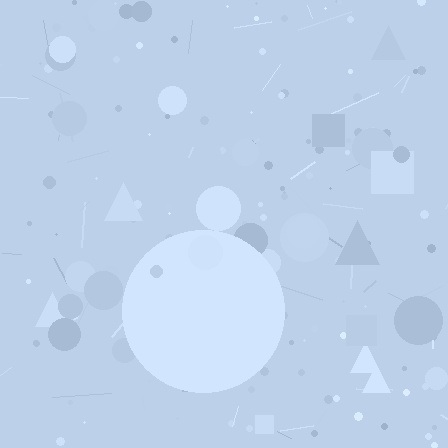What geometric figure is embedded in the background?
A circle is embedded in the background.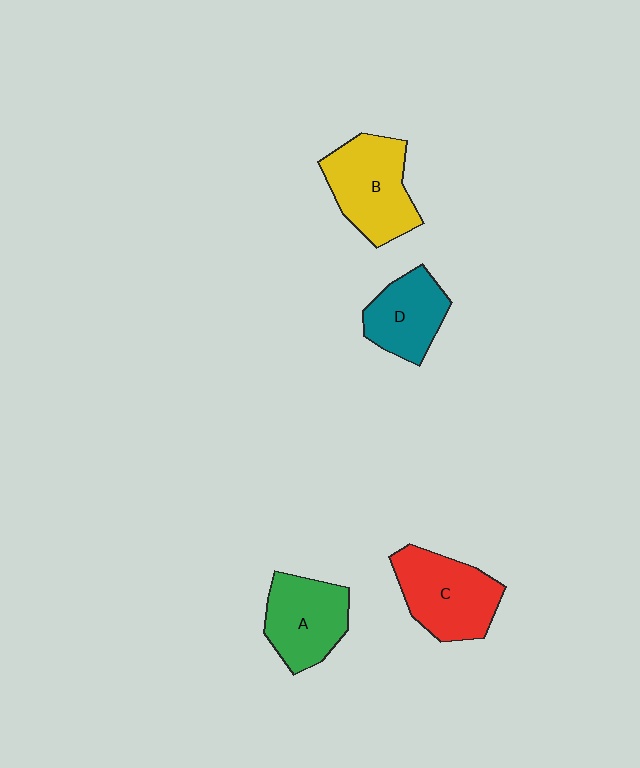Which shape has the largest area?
Shape B (yellow).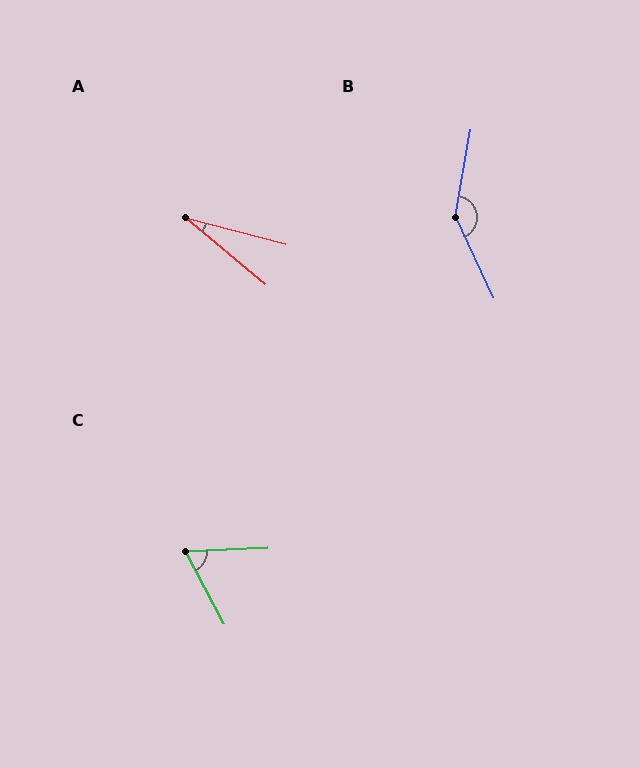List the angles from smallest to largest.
A (25°), C (65°), B (146°).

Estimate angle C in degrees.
Approximately 65 degrees.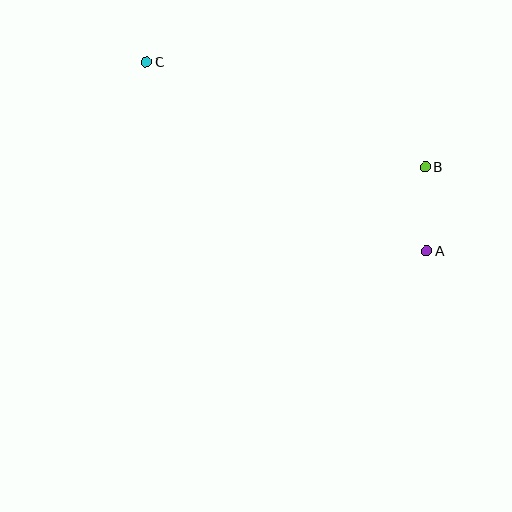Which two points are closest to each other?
Points A and B are closest to each other.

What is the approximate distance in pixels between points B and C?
The distance between B and C is approximately 298 pixels.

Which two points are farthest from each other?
Points A and C are farthest from each other.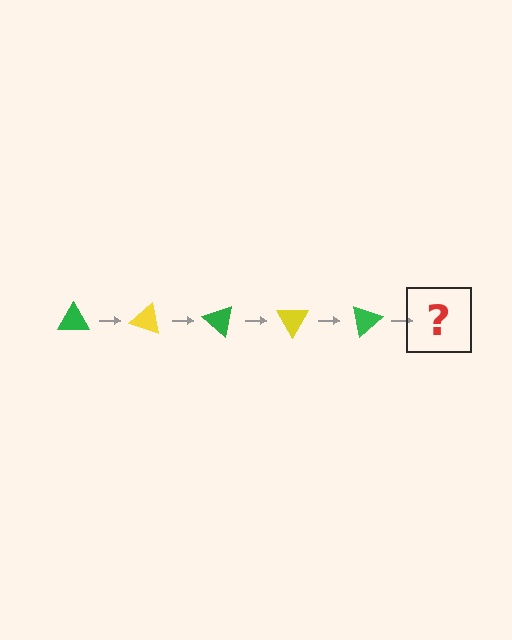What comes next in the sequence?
The next element should be a yellow triangle, rotated 100 degrees from the start.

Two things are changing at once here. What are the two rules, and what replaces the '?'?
The two rules are that it rotates 20 degrees each step and the color cycles through green and yellow. The '?' should be a yellow triangle, rotated 100 degrees from the start.